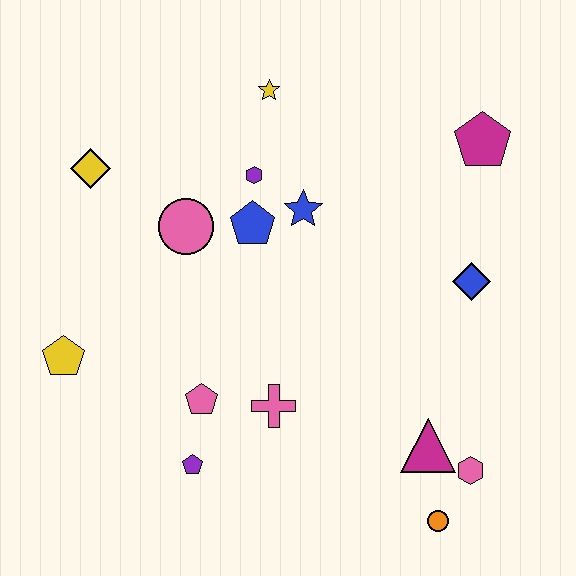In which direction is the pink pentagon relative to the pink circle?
The pink pentagon is below the pink circle.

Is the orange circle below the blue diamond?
Yes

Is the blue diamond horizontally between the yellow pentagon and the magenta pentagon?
Yes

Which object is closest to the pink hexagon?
The magenta triangle is closest to the pink hexagon.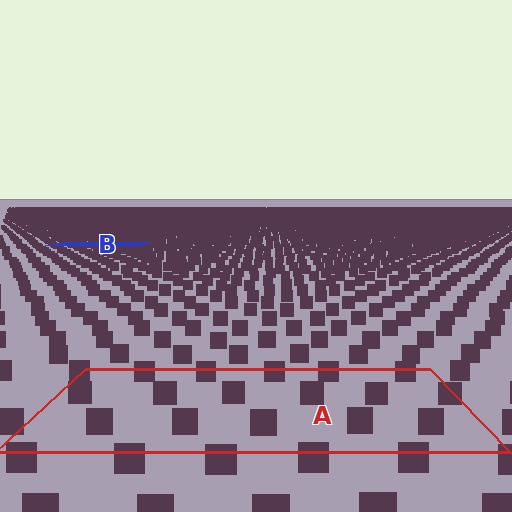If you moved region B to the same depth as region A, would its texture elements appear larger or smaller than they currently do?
They would appear larger. At a closer depth, the same texture elements are projected at a bigger on-screen size.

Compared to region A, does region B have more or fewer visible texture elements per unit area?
Region B has more texture elements per unit area — they are packed more densely because it is farther away.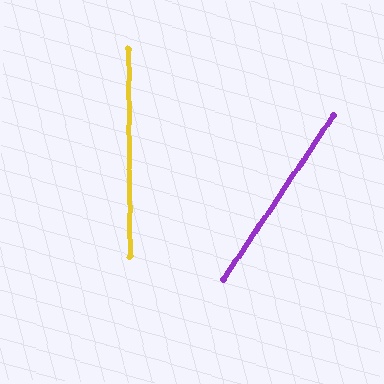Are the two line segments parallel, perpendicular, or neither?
Neither parallel nor perpendicular — they differ by about 34°.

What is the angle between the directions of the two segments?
Approximately 34 degrees.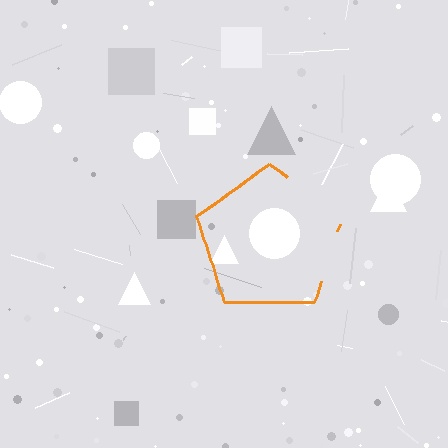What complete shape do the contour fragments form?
The contour fragments form a pentagon.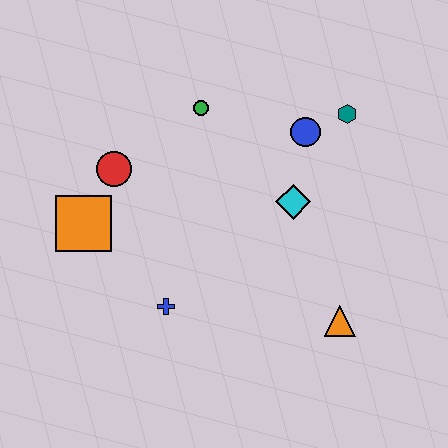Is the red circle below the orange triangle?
No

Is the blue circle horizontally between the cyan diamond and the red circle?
No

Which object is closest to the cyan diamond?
The blue circle is closest to the cyan diamond.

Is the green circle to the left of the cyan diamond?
Yes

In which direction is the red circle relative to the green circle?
The red circle is to the left of the green circle.